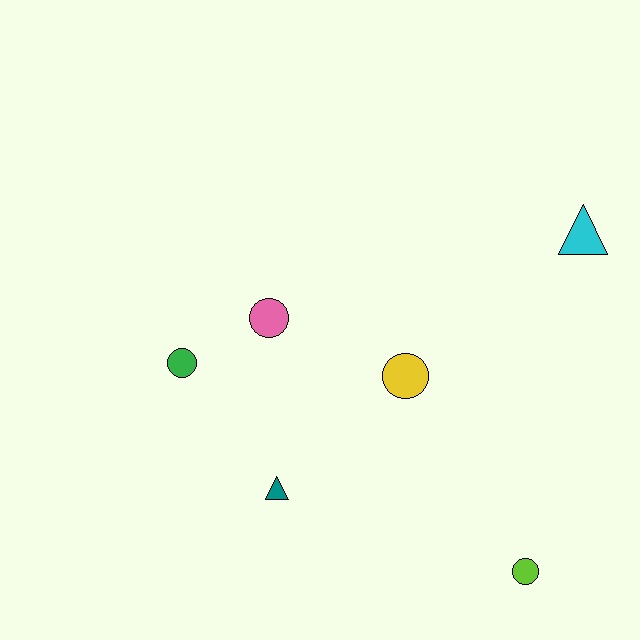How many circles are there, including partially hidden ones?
There are 4 circles.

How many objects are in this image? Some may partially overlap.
There are 6 objects.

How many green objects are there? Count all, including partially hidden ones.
There is 1 green object.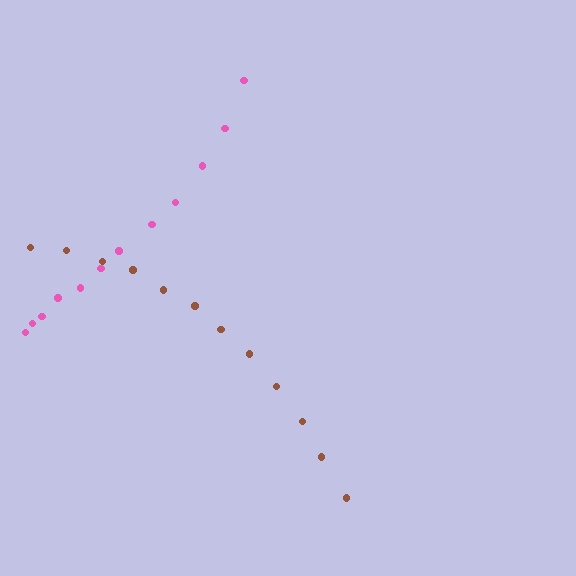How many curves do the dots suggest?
There are 2 distinct paths.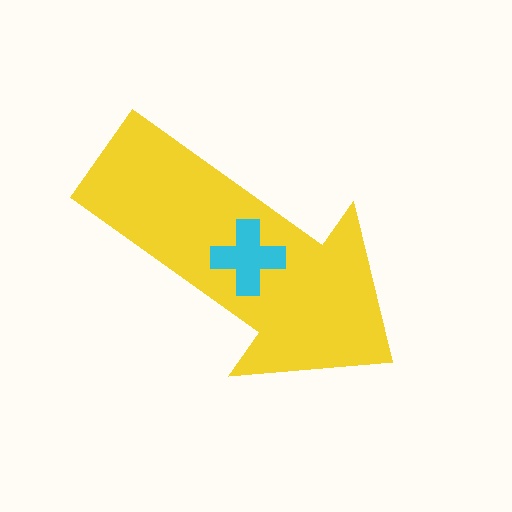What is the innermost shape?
The cyan cross.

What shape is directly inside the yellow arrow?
The cyan cross.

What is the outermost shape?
The yellow arrow.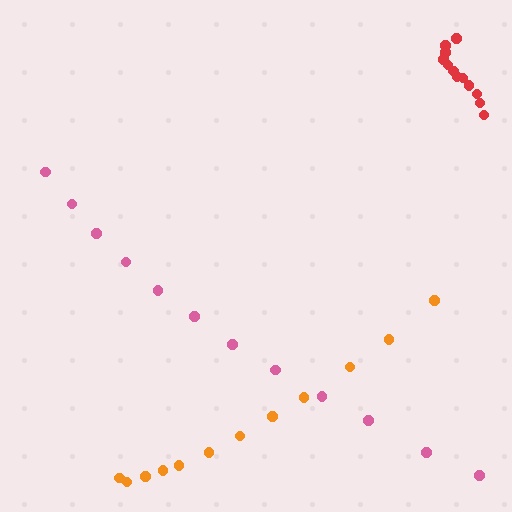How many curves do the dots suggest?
There are 3 distinct paths.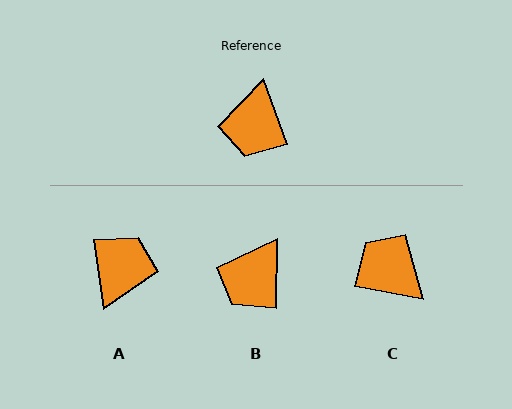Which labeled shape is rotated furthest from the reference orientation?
A, about 168 degrees away.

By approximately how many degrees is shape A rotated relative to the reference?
Approximately 168 degrees counter-clockwise.